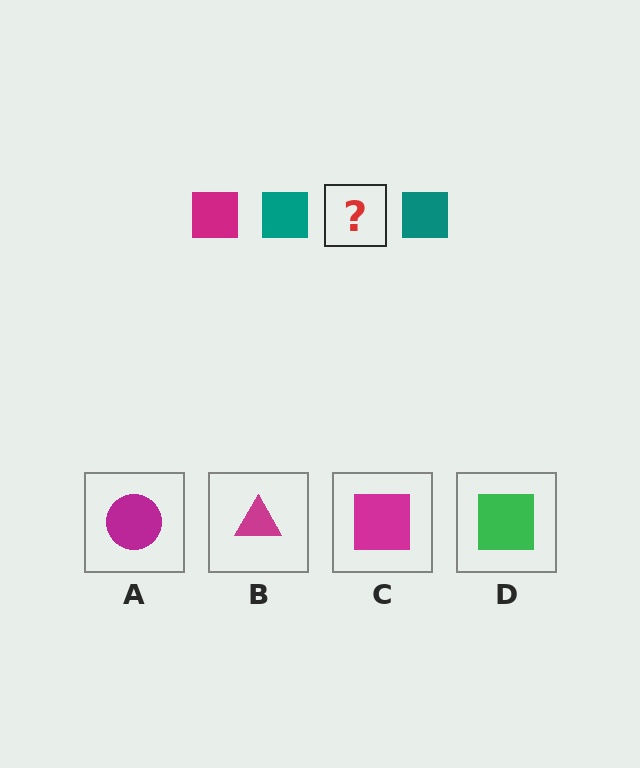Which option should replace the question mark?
Option C.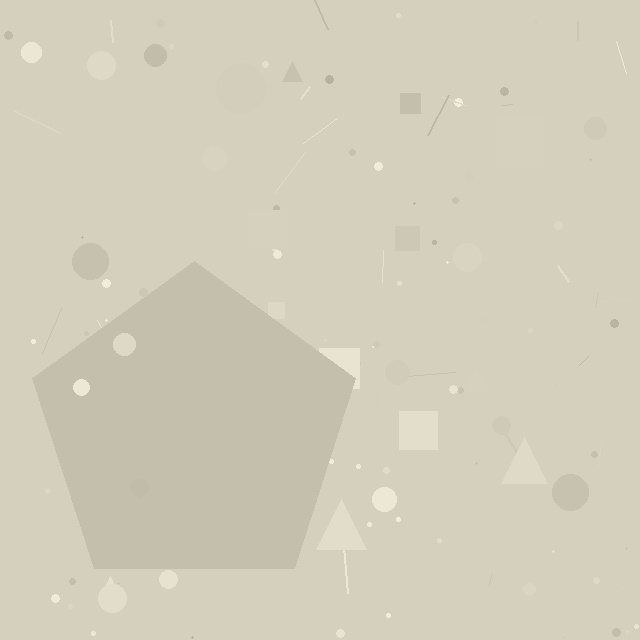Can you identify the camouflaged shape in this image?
The camouflaged shape is a pentagon.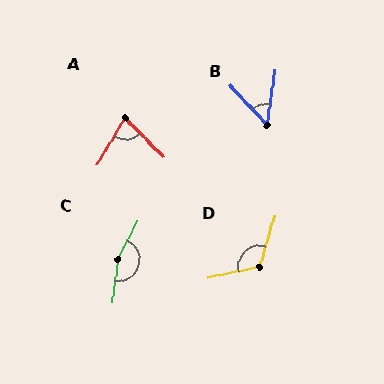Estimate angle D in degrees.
Approximately 118 degrees.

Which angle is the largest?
C, at approximately 160 degrees.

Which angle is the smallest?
B, at approximately 51 degrees.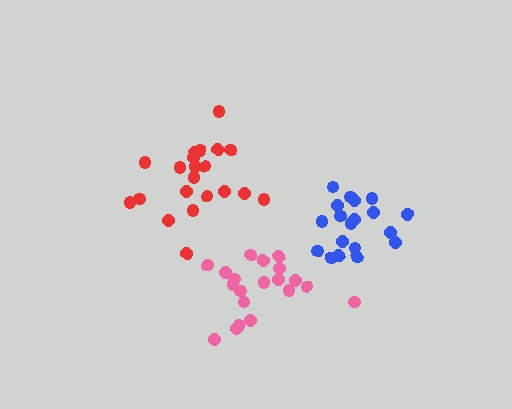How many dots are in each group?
Group 1: 20 dots, Group 2: 19 dots, Group 3: 21 dots (60 total).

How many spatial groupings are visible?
There are 3 spatial groupings.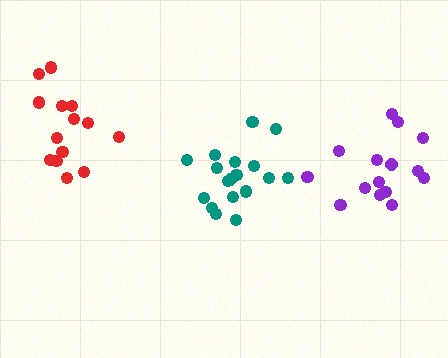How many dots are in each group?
Group 1: 14 dots, Group 2: 16 dots, Group 3: 18 dots (48 total).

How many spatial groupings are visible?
There are 3 spatial groupings.